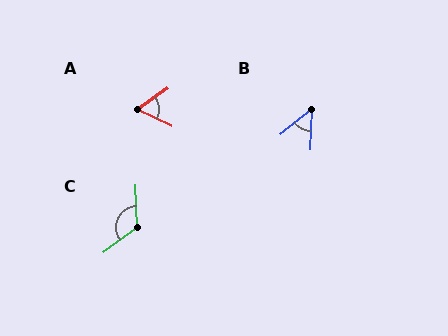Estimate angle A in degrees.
Approximately 61 degrees.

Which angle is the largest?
C, at approximately 125 degrees.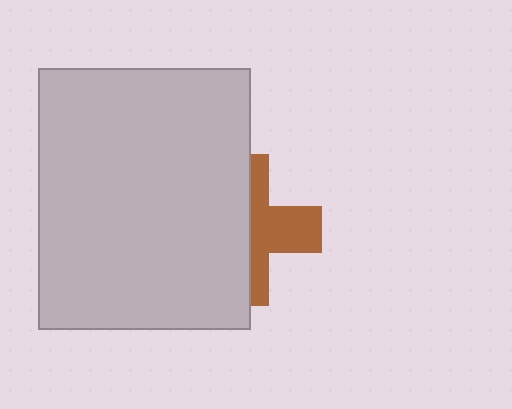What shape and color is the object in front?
The object in front is a light gray rectangle.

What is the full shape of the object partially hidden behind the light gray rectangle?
The partially hidden object is a brown cross.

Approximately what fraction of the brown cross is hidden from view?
Roughly 57% of the brown cross is hidden behind the light gray rectangle.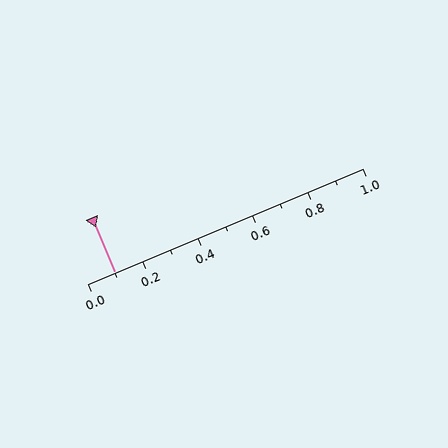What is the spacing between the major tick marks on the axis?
The major ticks are spaced 0.2 apart.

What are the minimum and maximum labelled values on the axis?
The axis runs from 0.0 to 1.0.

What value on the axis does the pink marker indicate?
The marker indicates approximately 0.1.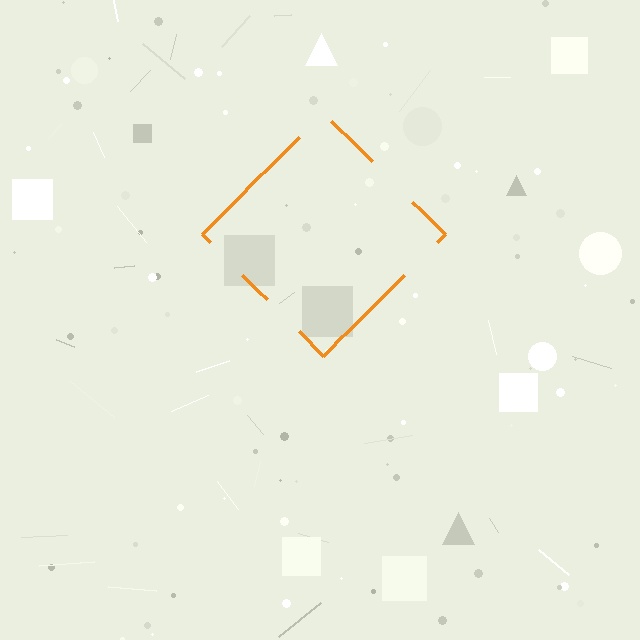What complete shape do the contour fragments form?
The contour fragments form a diamond.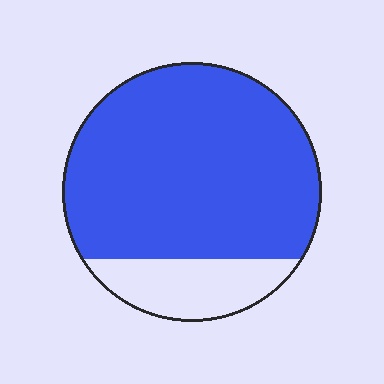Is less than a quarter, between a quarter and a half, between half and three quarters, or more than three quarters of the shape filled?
More than three quarters.